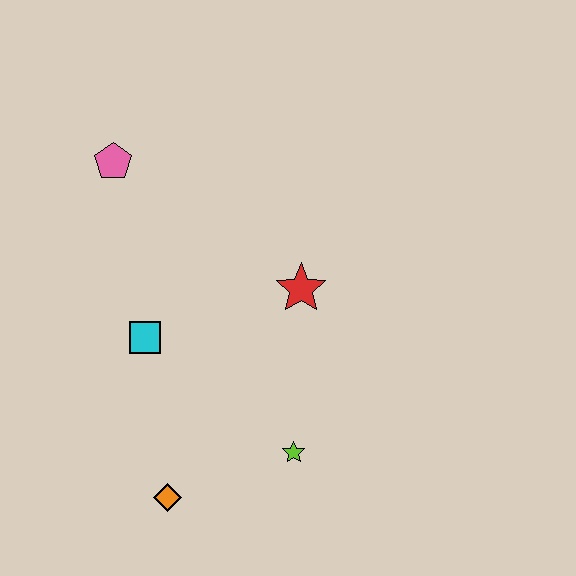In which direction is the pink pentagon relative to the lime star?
The pink pentagon is above the lime star.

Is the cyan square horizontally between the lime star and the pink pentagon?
Yes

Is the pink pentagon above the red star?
Yes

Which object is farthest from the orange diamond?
The pink pentagon is farthest from the orange diamond.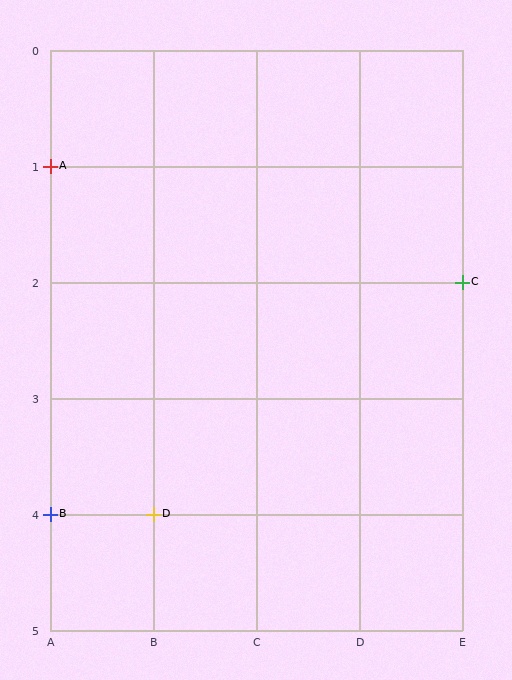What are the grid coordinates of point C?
Point C is at grid coordinates (E, 2).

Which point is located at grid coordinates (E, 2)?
Point C is at (E, 2).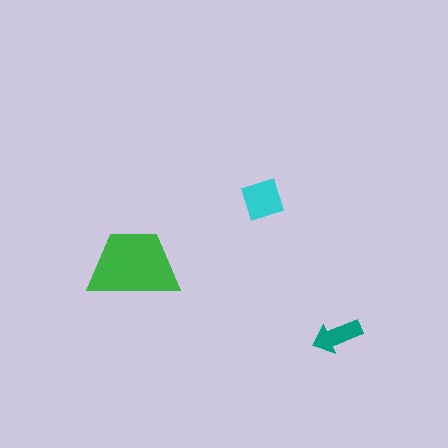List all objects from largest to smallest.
The green trapezoid, the cyan square, the teal arrow.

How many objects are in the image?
There are 3 objects in the image.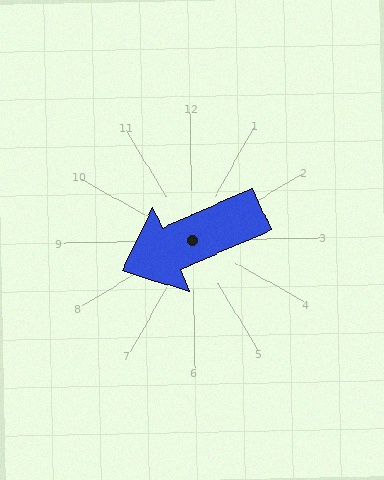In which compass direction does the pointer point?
Southwest.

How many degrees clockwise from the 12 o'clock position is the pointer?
Approximately 247 degrees.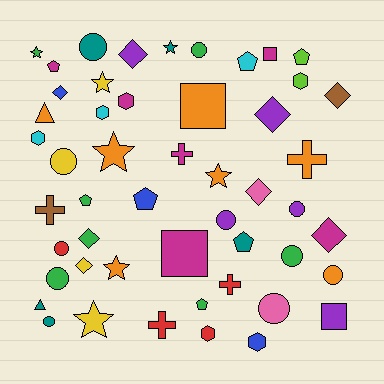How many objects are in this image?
There are 50 objects.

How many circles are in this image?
There are 11 circles.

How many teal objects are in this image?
There are 5 teal objects.